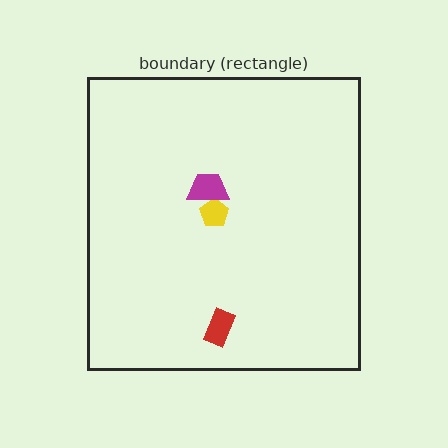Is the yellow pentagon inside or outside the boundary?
Inside.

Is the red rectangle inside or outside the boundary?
Inside.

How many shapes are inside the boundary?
3 inside, 0 outside.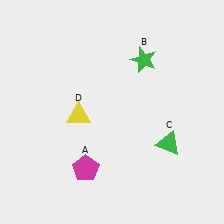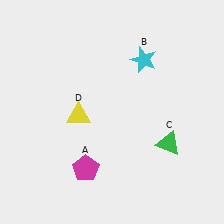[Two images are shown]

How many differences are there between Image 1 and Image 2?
There is 1 difference between the two images.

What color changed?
The star (B) changed from green in Image 1 to cyan in Image 2.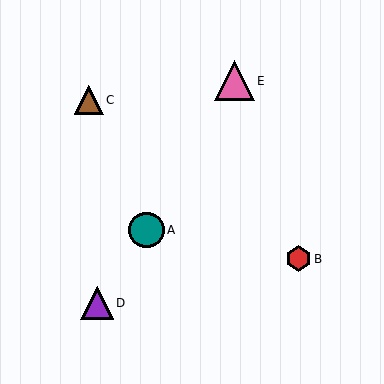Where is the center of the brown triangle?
The center of the brown triangle is at (89, 100).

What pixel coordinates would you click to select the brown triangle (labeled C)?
Click at (89, 100) to select the brown triangle C.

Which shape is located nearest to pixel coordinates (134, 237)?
The teal circle (labeled A) at (146, 230) is nearest to that location.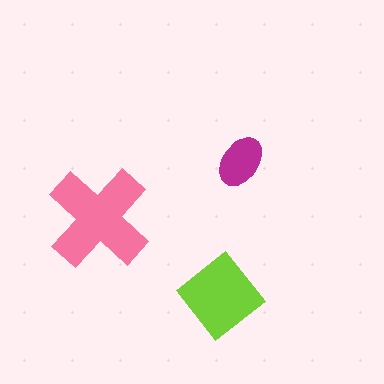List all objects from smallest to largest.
The magenta ellipse, the lime diamond, the pink cross.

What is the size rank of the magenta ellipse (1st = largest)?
3rd.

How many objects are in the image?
There are 3 objects in the image.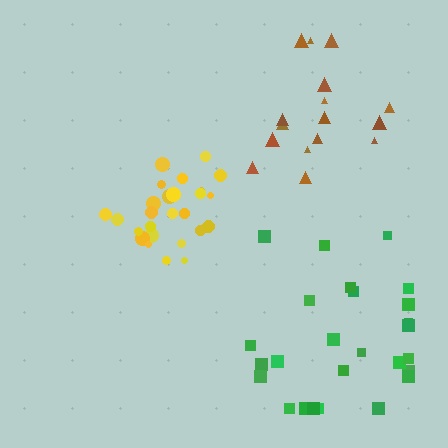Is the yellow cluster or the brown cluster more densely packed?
Yellow.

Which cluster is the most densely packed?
Yellow.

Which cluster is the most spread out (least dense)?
Green.